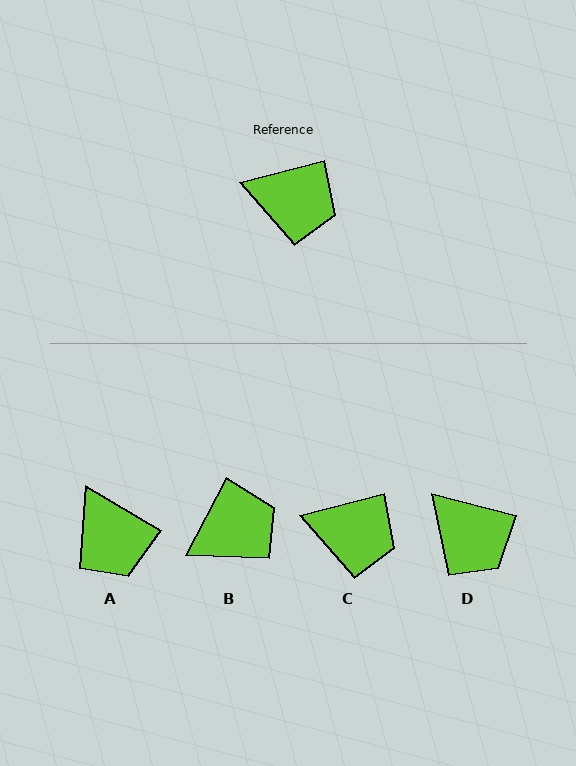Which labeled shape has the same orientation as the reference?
C.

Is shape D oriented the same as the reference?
No, it is off by about 29 degrees.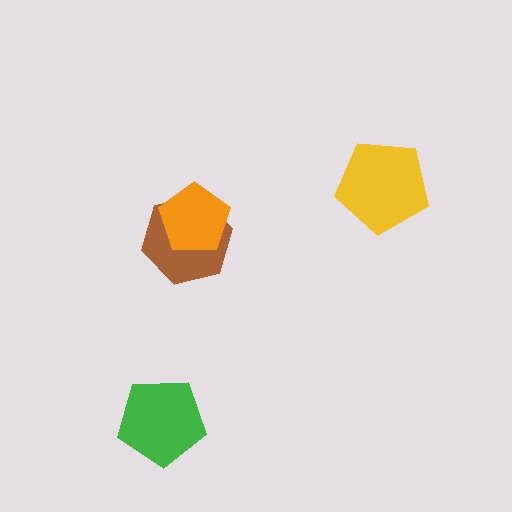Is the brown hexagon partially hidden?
Yes, it is partially covered by another shape.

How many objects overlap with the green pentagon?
0 objects overlap with the green pentagon.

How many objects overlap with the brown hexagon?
1 object overlaps with the brown hexagon.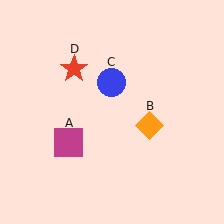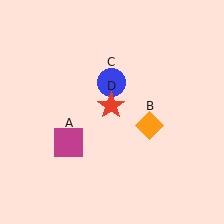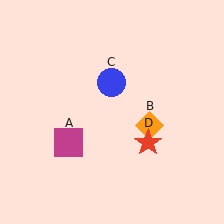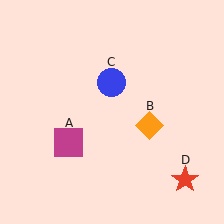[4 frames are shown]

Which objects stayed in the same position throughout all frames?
Magenta square (object A) and orange diamond (object B) and blue circle (object C) remained stationary.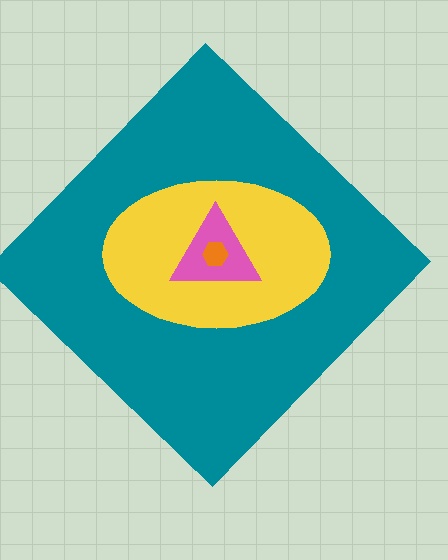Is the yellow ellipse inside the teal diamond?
Yes.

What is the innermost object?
The orange hexagon.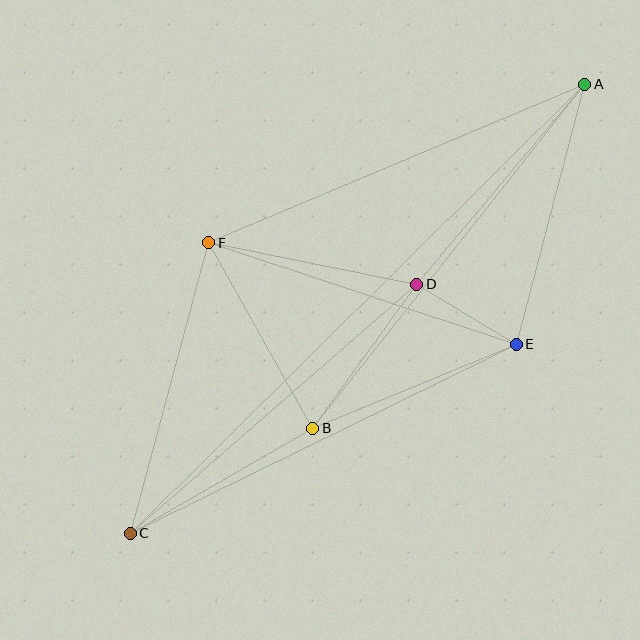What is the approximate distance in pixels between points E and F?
The distance between E and F is approximately 323 pixels.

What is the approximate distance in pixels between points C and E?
The distance between C and E is approximately 430 pixels.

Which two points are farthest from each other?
Points A and C are farthest from each other.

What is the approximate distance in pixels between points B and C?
The distance between B and C is approximately 211 pixels.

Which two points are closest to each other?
Points D and E are closest to each other.